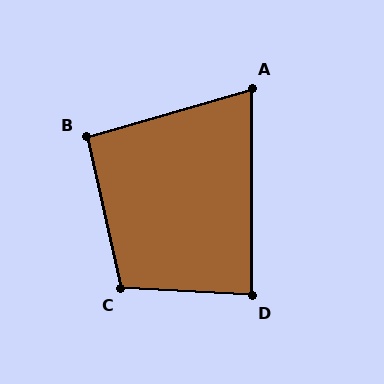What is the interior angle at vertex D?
Approximately 87 degrees (approximately right).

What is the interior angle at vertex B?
Approximately 93 degrees (approximately right).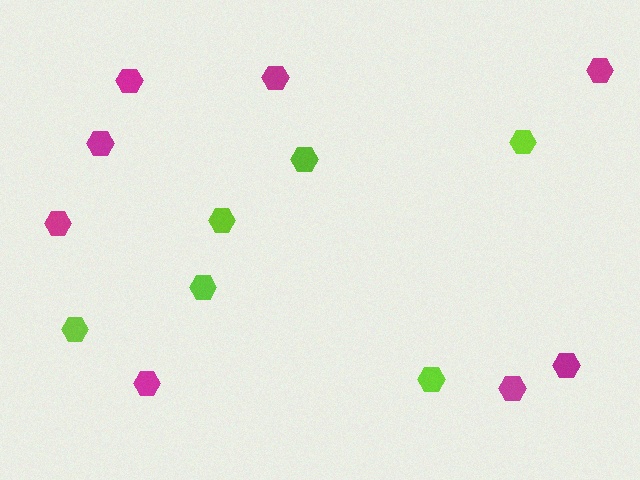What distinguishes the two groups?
There are 2 groups: one group of magenta hexagons (8) and one group of lime hexagons (6).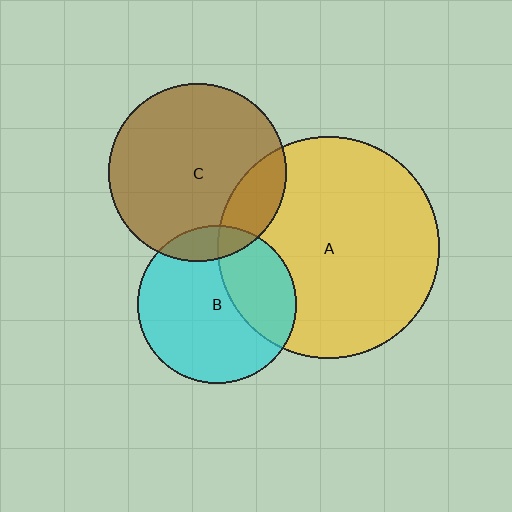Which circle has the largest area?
Circle A (yellow).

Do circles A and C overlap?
Yes.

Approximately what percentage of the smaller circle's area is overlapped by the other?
Approximately 20%.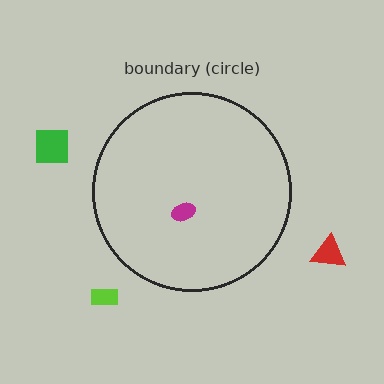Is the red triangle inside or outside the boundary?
Outside.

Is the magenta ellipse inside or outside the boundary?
Inside.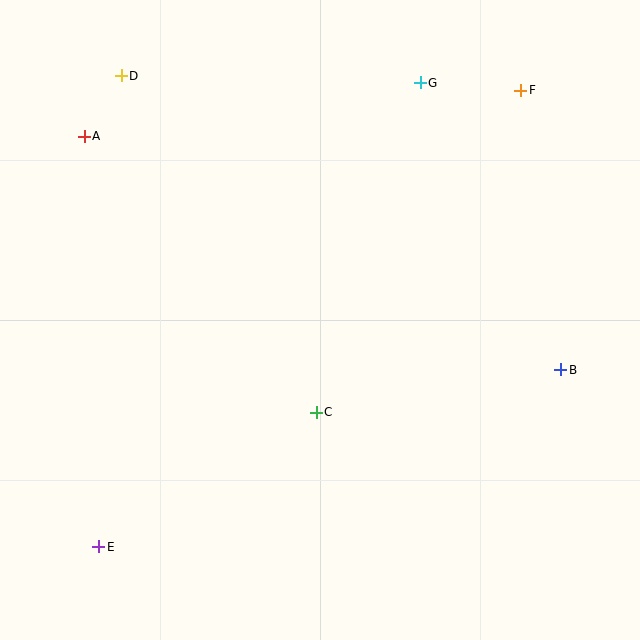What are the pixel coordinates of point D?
Point D is at (121, 76).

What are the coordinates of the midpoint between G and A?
The midpoint between G and A is at (252, 110).